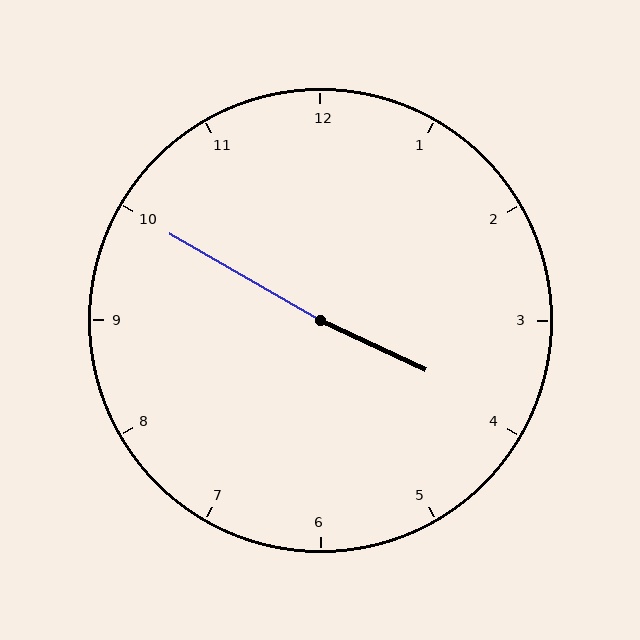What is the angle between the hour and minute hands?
Approximately 175 degrees.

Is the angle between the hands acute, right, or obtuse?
It is obtuse.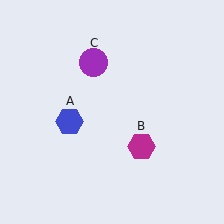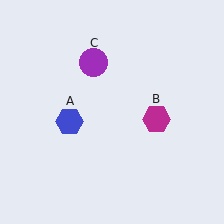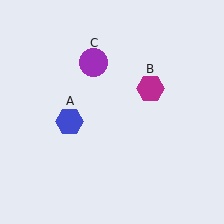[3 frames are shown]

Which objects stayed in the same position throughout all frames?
Blue hexagon (object A) and purple circle (object C) remained stationary.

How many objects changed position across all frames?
1 object changed position: magenta hexagon (object B).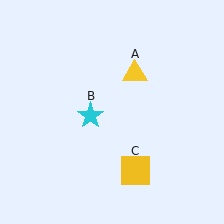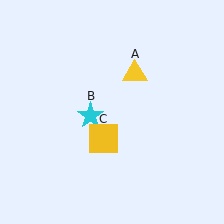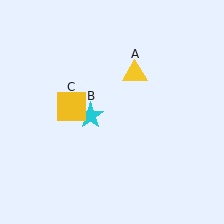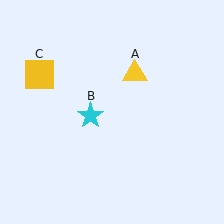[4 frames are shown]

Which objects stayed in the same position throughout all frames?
Yellow triangle (object A) and cyan star (object B) remained stationary.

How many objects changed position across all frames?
1 object changed position: yellow square (object C).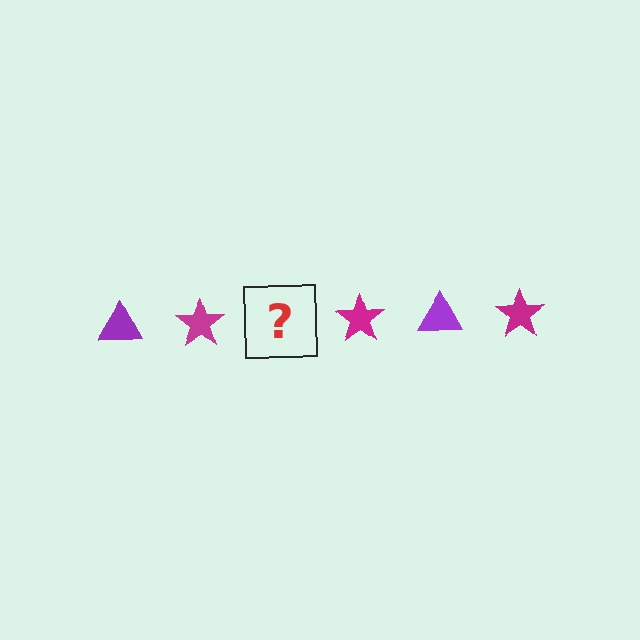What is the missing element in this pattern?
The missing element is a purple triangle.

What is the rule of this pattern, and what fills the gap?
The rule is that the pattern alternates between purple triangle and magenta star. The gap should be filled with a purple triangle.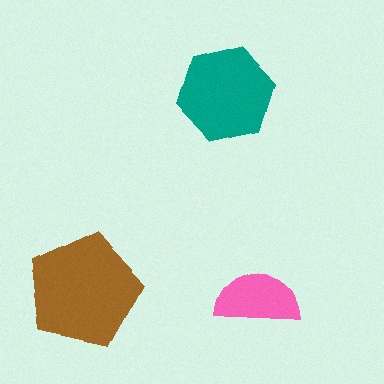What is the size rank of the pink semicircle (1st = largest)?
3rd.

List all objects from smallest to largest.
The pink semicircle, the teal hexagon, the brown pentagon.